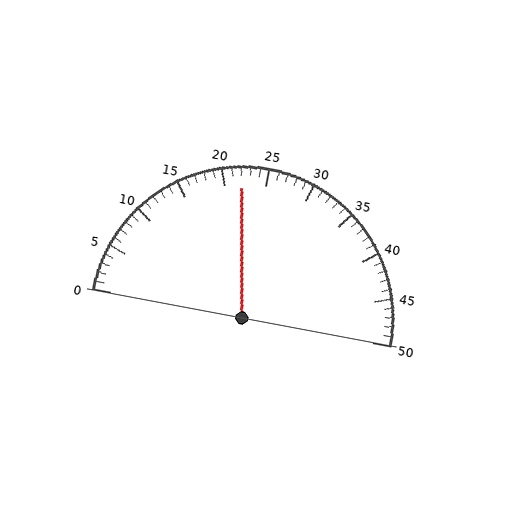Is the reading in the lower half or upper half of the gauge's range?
The reading is in the lower half of the range (0 to 50).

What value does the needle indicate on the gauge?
The needle indicates approximately 22.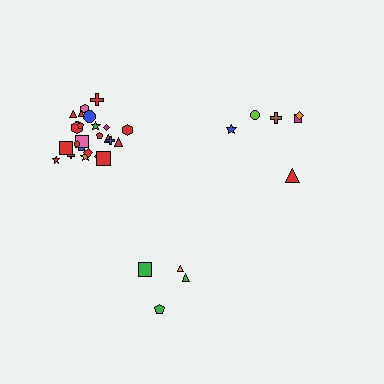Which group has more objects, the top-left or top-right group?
The top-left group.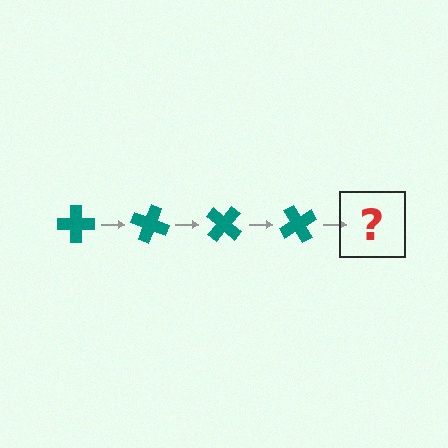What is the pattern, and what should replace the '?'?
The pattern is that the cross rotates 20 degrees each step. The '?' should be a teal cross rotated 80 degrees.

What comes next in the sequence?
The next element should be a teal cross rotated 80 degrees.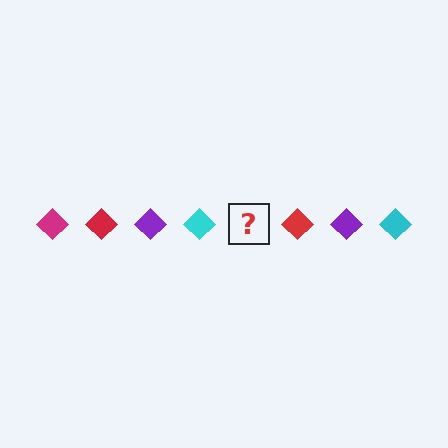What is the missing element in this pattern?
The missing element is a magenta diamond.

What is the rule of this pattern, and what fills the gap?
The rule is that the pattern cycles through magenta, red, purple, cyan diamonds. The gap should be filled with a magenta diamond.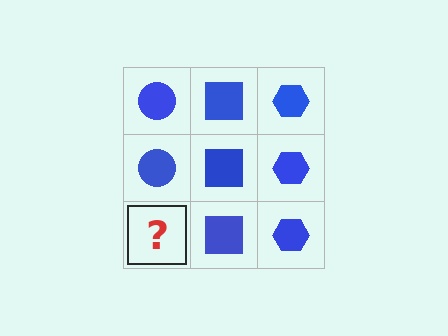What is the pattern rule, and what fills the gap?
The rule is that each column has a consistent shape. The gap should be filled with a blue circle.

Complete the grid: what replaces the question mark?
The question mark should be replaced with a blue circle.